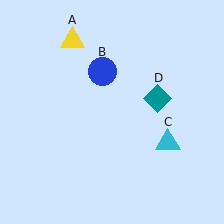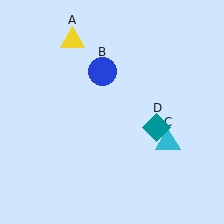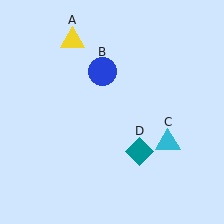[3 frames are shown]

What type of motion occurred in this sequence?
The teal diamond (object D) rotated clockwise around the center of the scene.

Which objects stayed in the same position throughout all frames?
Yellow triangle (object A) and blue circle (object B) and cyan triangle (object C) remained stationary.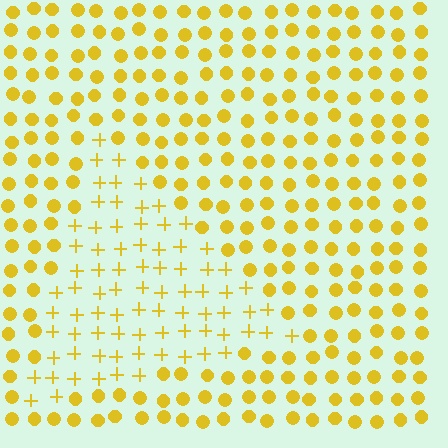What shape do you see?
I see a triangle.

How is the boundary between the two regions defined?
The boundary is defined by a change in element shape: plus signs inside vs. circles outside. All elements share the same color and spacing.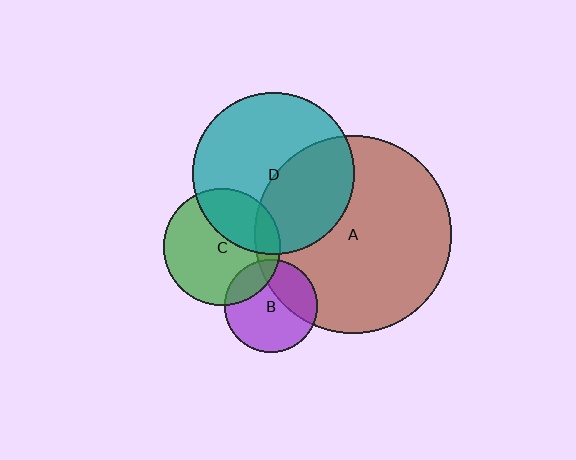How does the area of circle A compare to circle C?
Approximately 2.9 times.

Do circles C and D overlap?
Yes.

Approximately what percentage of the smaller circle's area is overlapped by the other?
Approximately 35%.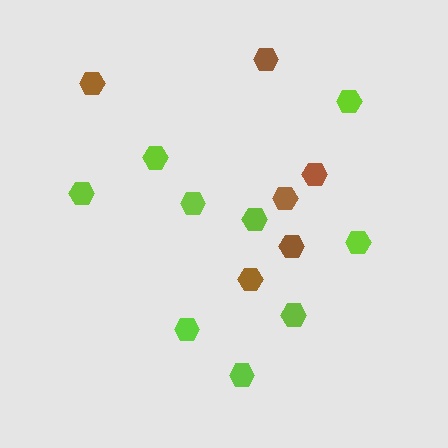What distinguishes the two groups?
There are 2 groups: one group of lime hexagons (9) and one group of brown hexagons (6).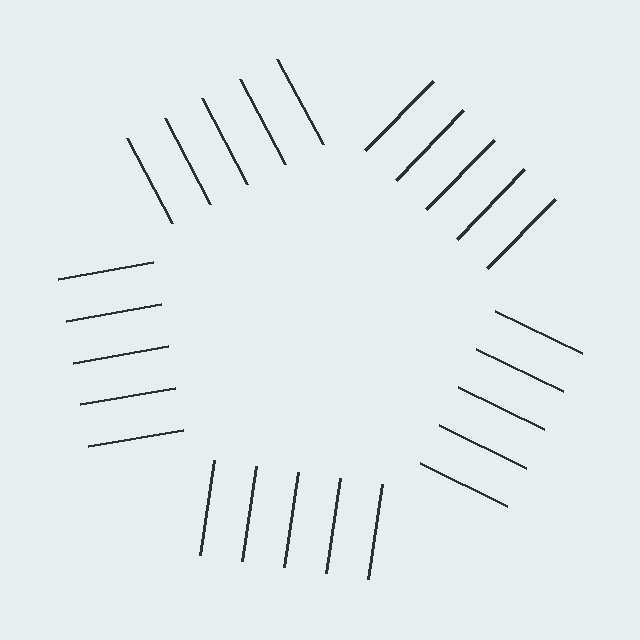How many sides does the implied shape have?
5 sides — the line-ends trace a pentagon.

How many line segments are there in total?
25 — 5 along each of the 5 edges.